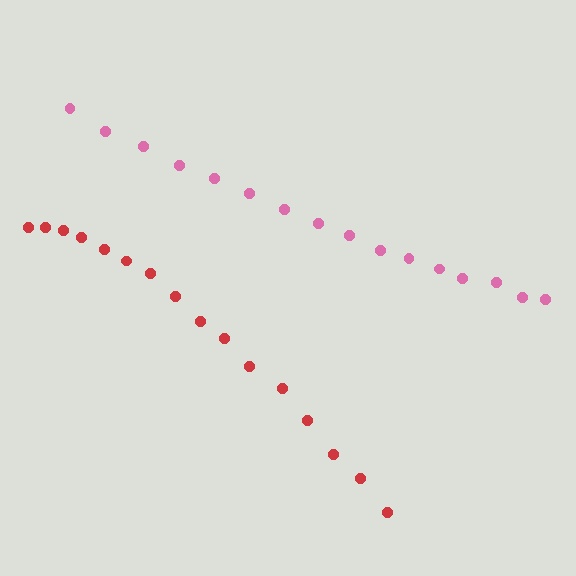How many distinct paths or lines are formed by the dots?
There are 2 distinct paths.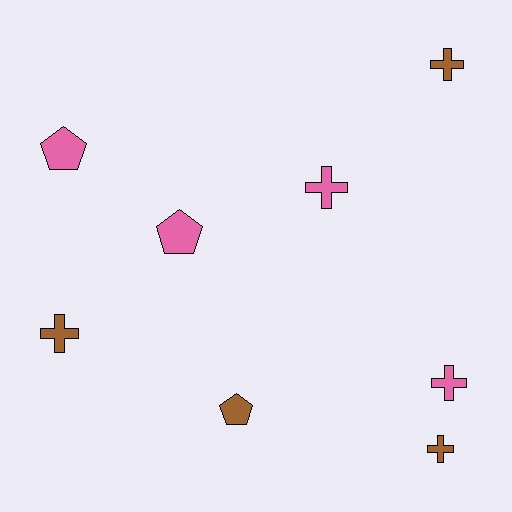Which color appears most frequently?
Pink, with 4 objects.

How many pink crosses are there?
There are 2 pink crosses.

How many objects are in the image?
There are 8 objects.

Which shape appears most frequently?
Cross, with 5 objects.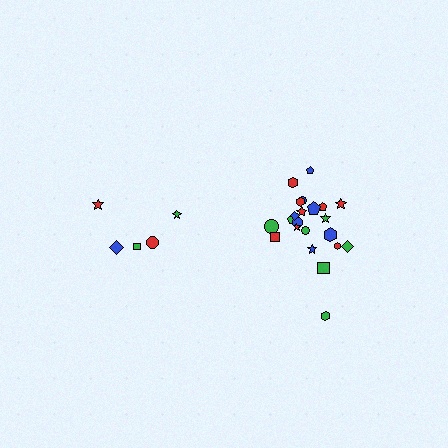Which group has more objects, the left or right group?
The right group.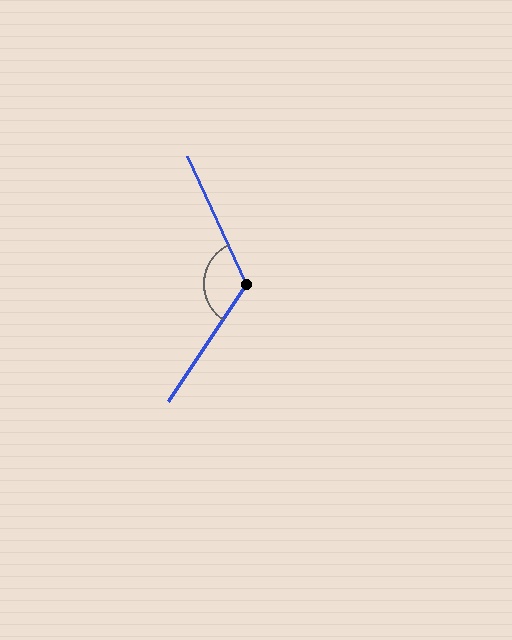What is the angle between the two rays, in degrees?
Approximately 121 degrees.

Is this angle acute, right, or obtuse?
It is obtuse.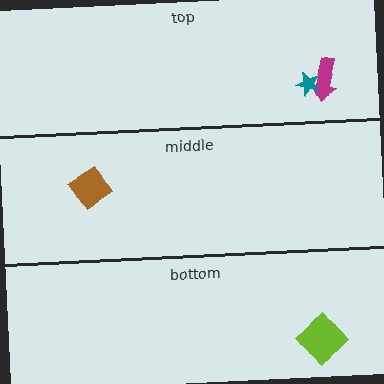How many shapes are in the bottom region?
1.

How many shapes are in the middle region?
1.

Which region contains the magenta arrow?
The top region.